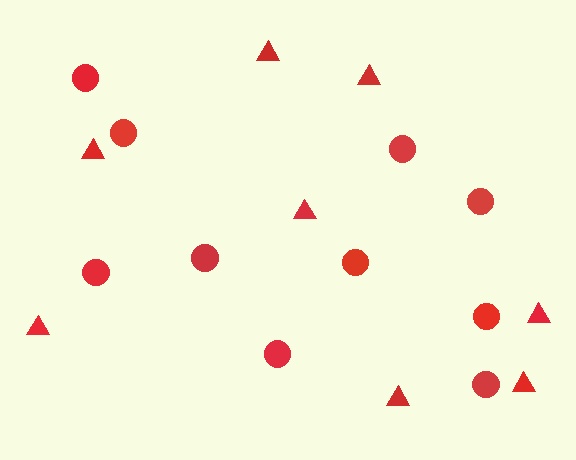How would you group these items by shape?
There are 2 groups: one group of triangles (8) and one group of circles (10).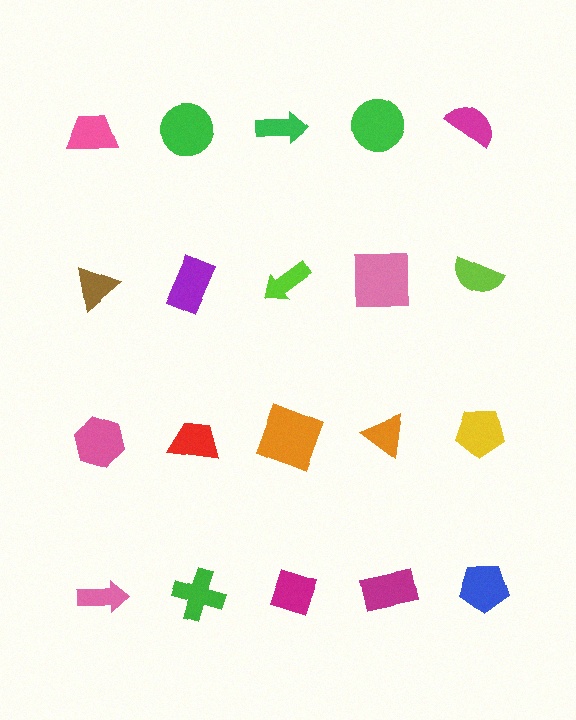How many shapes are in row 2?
5 shapes.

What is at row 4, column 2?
A green cross.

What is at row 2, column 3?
A lime arrow.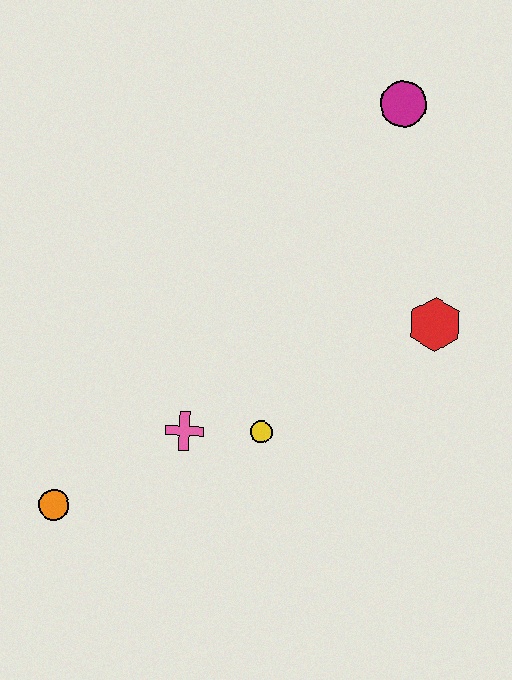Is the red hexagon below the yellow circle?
No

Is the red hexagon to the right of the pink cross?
Yes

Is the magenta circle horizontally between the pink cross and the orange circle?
No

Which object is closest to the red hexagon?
The yellow circle is closest to the red hexagon.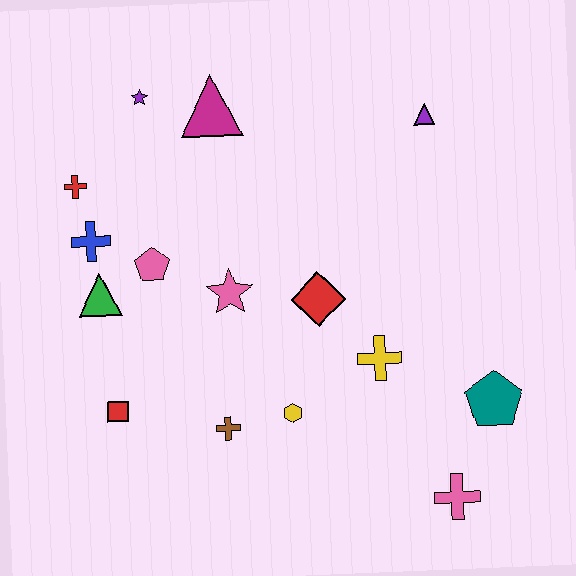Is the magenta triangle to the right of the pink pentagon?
Yes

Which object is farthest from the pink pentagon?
The pink cross is farthest from the pink pentagon.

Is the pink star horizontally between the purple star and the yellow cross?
Yes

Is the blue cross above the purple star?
No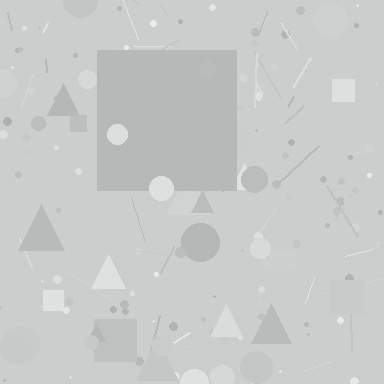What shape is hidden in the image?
A square is hidden in the image.